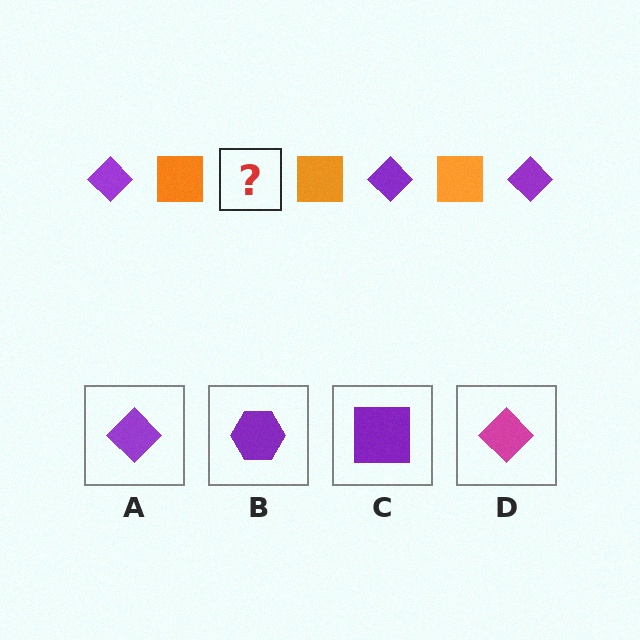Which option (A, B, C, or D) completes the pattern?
A.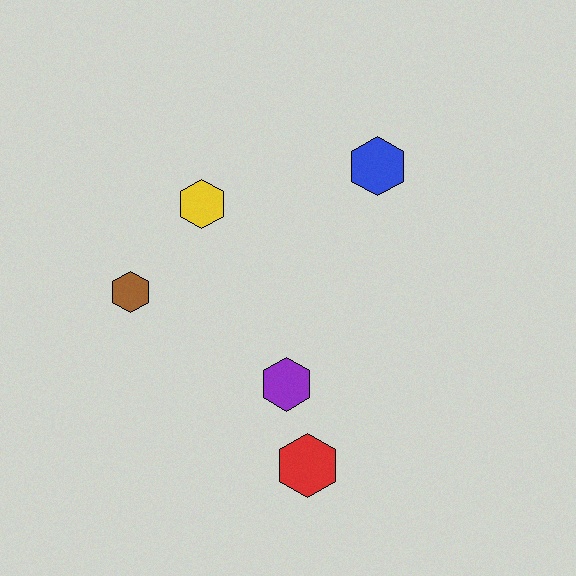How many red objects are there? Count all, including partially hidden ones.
There is 1 red object.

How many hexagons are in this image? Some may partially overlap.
There are 5 hexagons.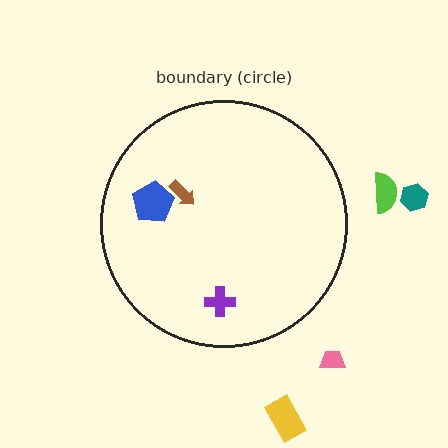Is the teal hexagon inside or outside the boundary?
Outside.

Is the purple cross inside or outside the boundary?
Inside.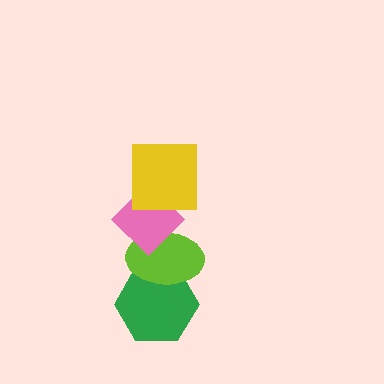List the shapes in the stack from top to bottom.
From top to bottom: the yellow square, the pink diamond, the lime ellipse, the green hexagon.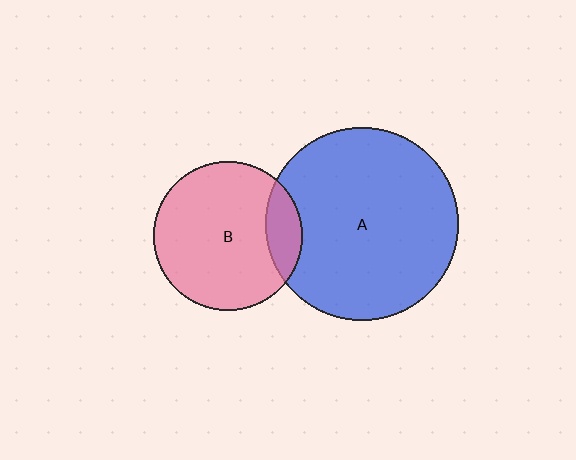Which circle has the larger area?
Circle A (blue).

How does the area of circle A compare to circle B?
Approximately 1.7 times.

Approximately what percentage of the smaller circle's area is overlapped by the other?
Approximately 15%.